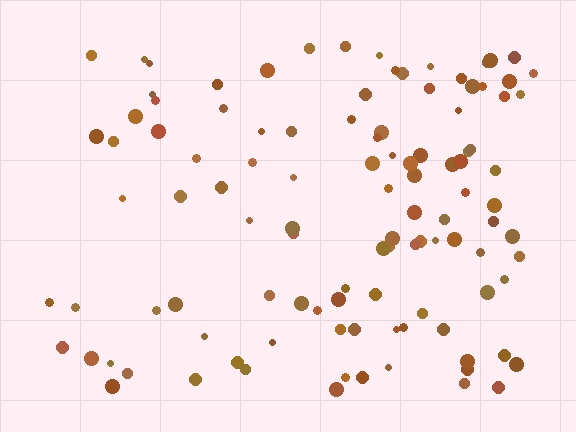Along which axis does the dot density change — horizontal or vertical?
Horizontal.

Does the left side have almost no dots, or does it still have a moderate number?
Still a moderate number, just noticeably fewer than the right.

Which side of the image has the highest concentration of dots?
The right.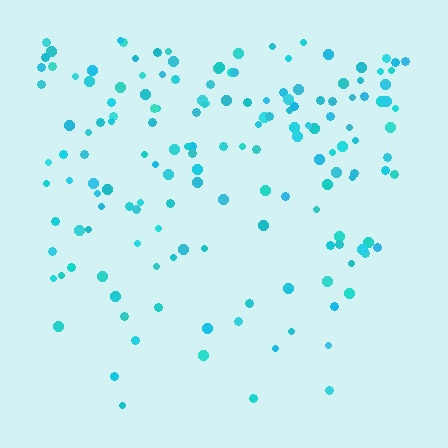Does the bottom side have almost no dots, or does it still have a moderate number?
Still a moderate number, just noticeably fewer than the top.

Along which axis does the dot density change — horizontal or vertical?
Vertical.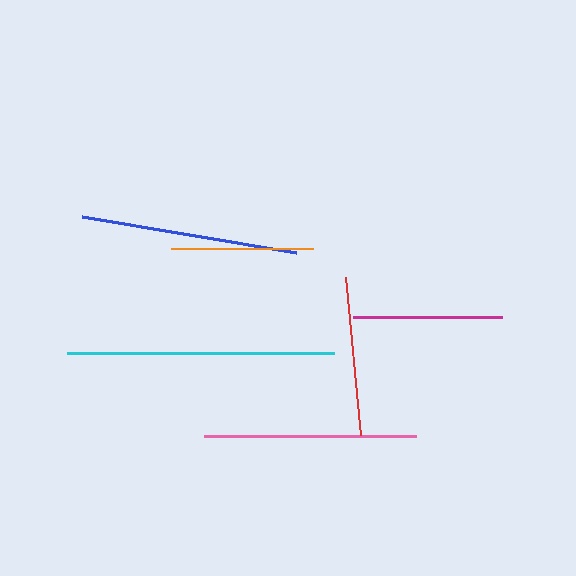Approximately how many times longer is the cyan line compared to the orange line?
The cyan line is approximately 1.9 times the length of the orange line.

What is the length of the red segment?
The red segment is approximately 158 pixels long.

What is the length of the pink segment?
The pink segment is approximately 212 pixels long.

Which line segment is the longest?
The cyan line is the longest at approximately 267 pixels.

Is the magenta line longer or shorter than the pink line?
The pink line is longer than the magenta line.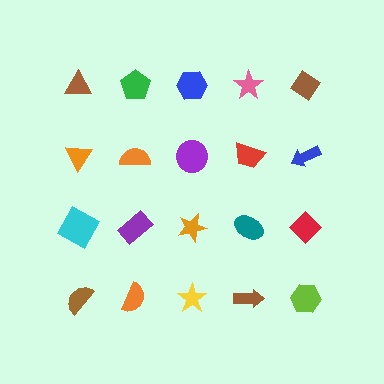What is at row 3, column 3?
An orange star.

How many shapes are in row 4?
5 shapes.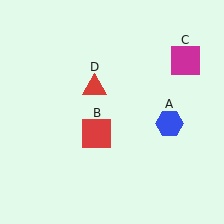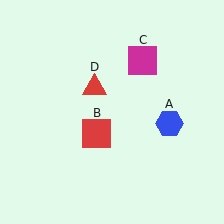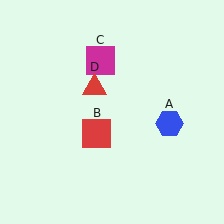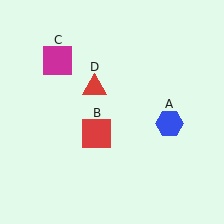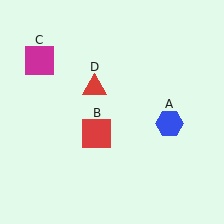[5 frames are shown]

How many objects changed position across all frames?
1 object changed position: magenta square (object C).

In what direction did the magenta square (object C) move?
The magenta square (object C) moved left.